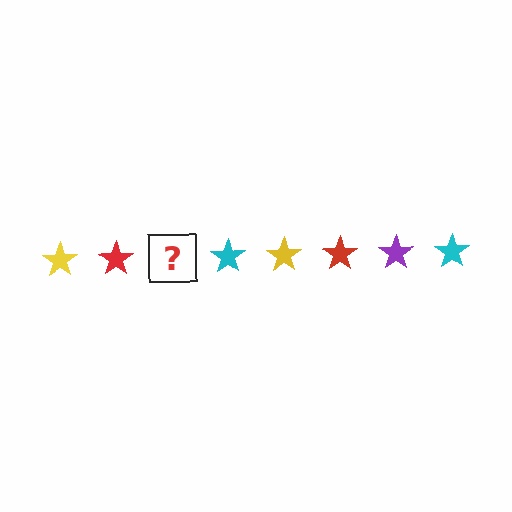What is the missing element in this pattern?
The missing element is a purple star.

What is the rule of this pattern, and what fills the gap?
The rule is that the pattern cycles through yellow, red, purple, cyan stars. The gap should be filled with a purple star.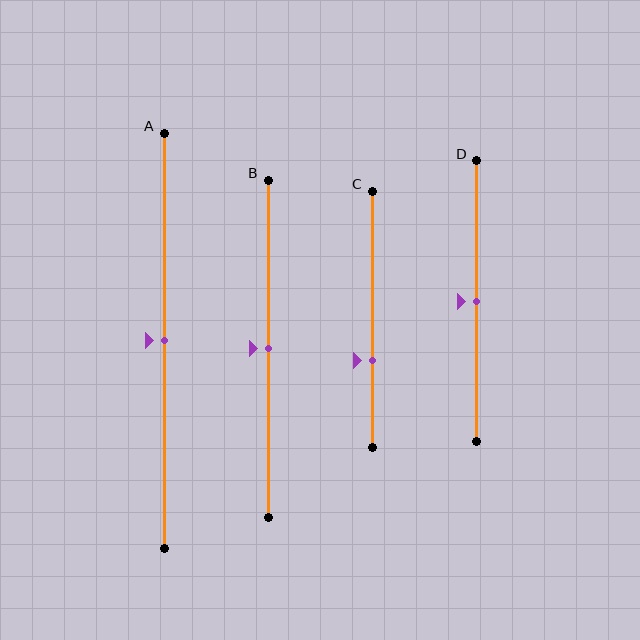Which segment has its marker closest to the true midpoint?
Segment A has its marker closest to the true midpoint.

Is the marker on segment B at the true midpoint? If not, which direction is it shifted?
Yes, the marker on segment B is at the true midpoint.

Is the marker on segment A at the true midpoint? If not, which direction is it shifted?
Yes, the marker on segment A is at the true midpoint.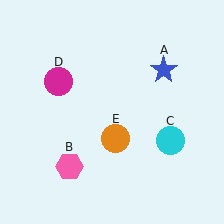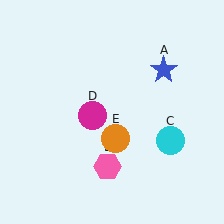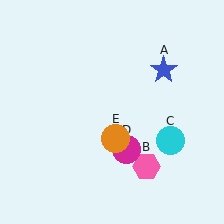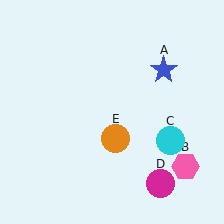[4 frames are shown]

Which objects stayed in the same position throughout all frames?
Blue star (object A) and cyan circle (object C) and orange circle (object E) remained stationary.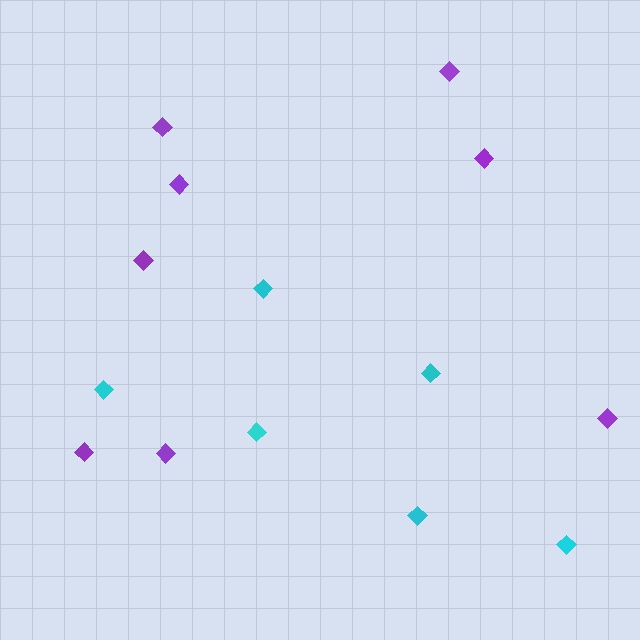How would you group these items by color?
There are 2 groups: one group of cyan diamonds (6) and one group of purple diamonds (8).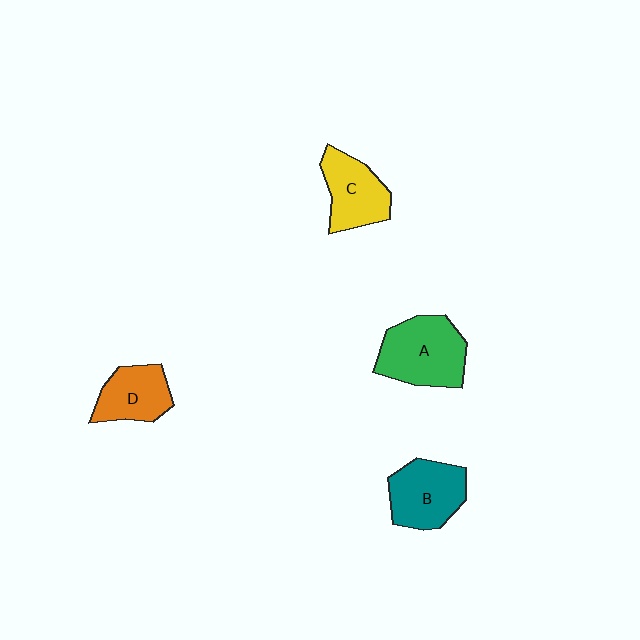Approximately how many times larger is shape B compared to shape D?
Approximately 1.2 times.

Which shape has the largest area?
Shape A (green).